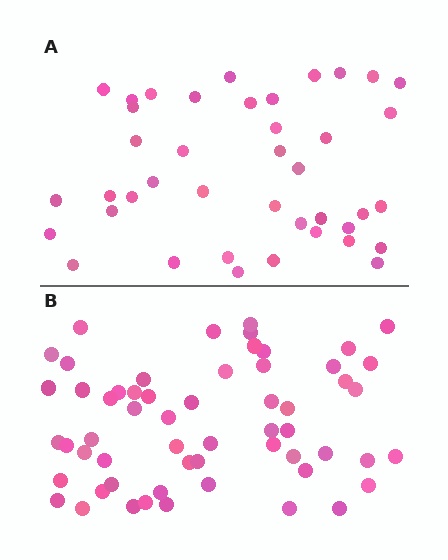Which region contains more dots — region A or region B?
Region B (the bottom region) has more dots.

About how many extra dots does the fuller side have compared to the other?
Region B has approximately 15 more dots than region A.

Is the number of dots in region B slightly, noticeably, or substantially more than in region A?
Region B has noticeably more, but not dramatically so. The ratio is roughly 1.4 to 1.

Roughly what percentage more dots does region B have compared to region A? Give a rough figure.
About 40% more.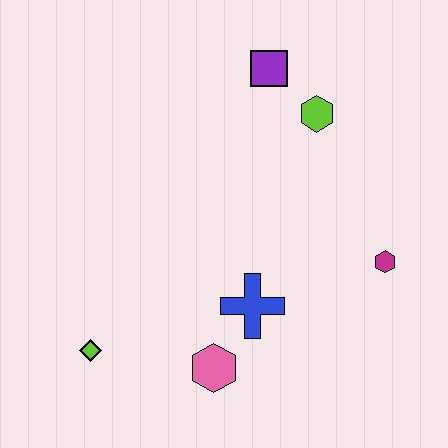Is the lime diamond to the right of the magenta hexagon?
No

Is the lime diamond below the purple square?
Yes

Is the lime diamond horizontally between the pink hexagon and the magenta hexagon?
No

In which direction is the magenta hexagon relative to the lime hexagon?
The magenta hexagon is below the lime hexagon.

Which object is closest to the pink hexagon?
The blue cross is closest to the pink hexagon.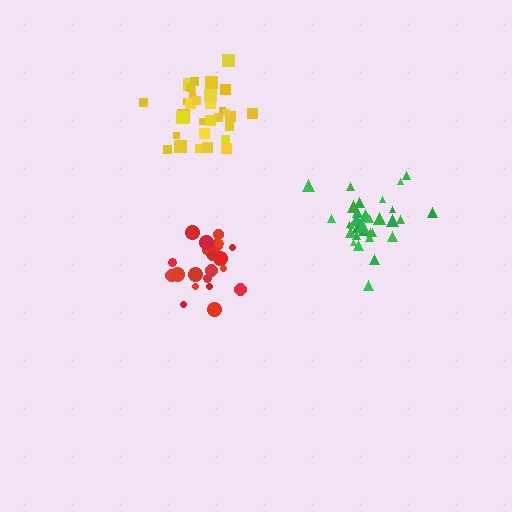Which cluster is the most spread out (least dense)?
Red.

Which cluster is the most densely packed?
Green.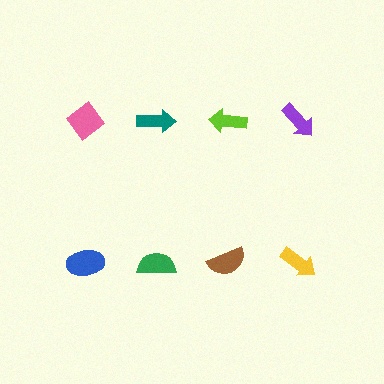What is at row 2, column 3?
A brown semicircle.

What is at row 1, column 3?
A lime arrow.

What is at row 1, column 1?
A pink diamond.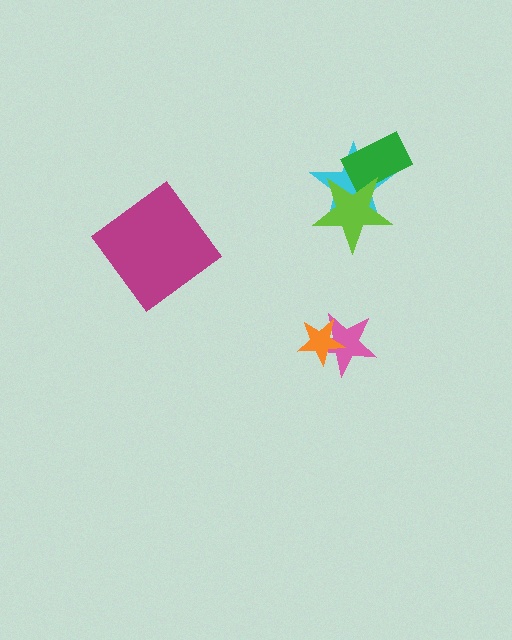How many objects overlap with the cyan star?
2 objects overlap with the cyan star.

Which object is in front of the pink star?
The orange star is in front of the pink star.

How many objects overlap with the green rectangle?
2 objects overlap with the green rectangle.